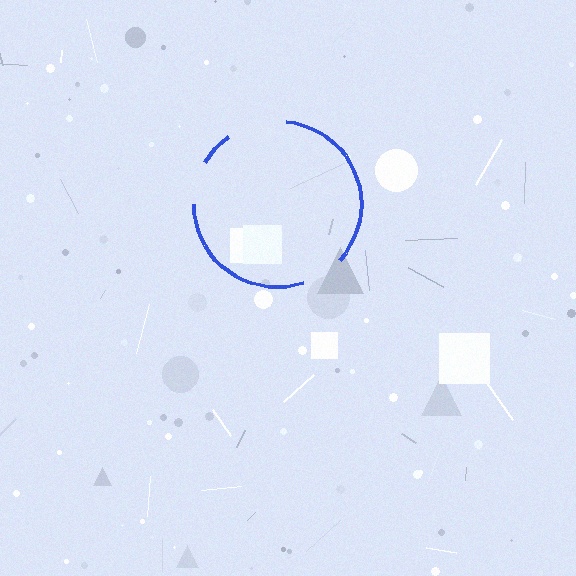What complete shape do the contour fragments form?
The contour fragments form a circle.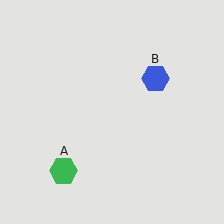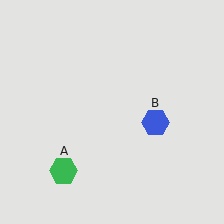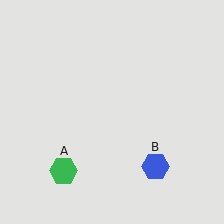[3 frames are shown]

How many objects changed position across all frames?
1 object changed position: blue hexagon (object B).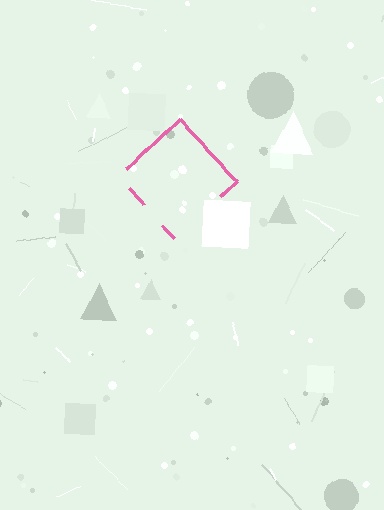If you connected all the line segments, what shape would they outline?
They would outline a diamond.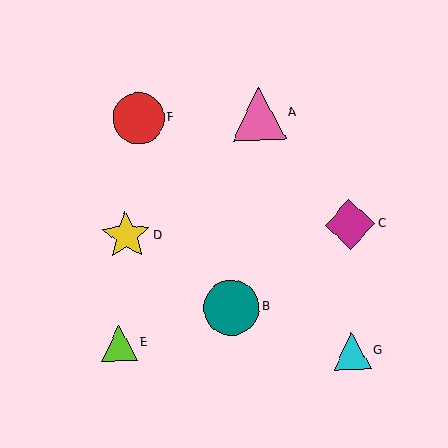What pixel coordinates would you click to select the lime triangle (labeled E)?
Click at (119, 343) to select the lime triangle E.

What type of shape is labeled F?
Shape F is a red circle.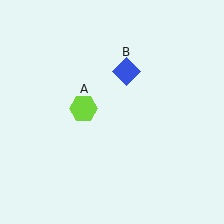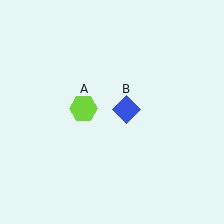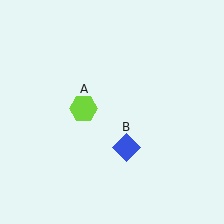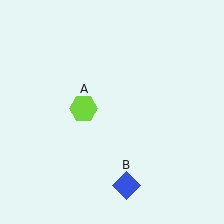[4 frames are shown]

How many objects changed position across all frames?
1 object changed position: blue diamond (object B).